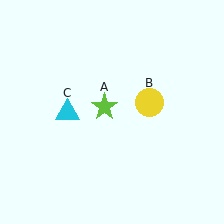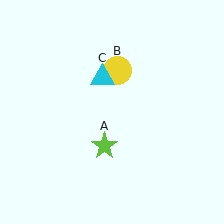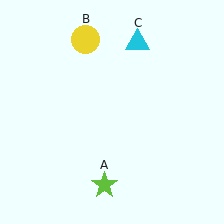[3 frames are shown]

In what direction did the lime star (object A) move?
The lime star (object A) moved down.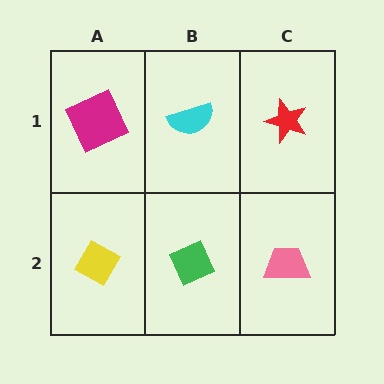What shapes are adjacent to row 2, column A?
A magenta square (row 1, column A), a green diamond (row 2, column B).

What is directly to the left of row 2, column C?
A green diamond.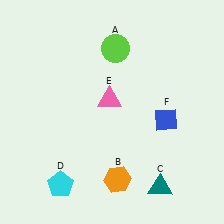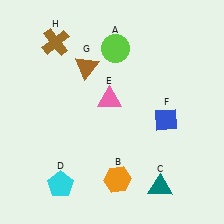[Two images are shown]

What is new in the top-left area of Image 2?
A brown triangle (G) was added in the top-left area of Image 2.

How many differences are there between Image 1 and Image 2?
There are 2 differences between the two images.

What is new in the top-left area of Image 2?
A brown cross (H) was added in the top-left area of Image 2.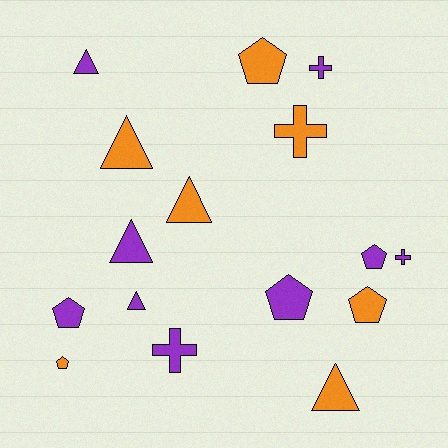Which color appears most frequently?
Purple, with 9 objects.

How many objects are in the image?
There are 16 objects.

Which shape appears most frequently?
Pentagon, with 6 objects.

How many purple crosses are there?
There are 3 purple crosses.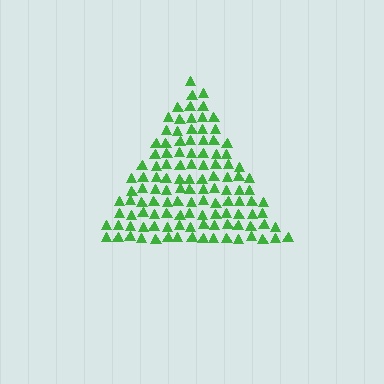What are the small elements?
The small elements are triangles.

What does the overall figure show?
The overall figure shows a triangle.